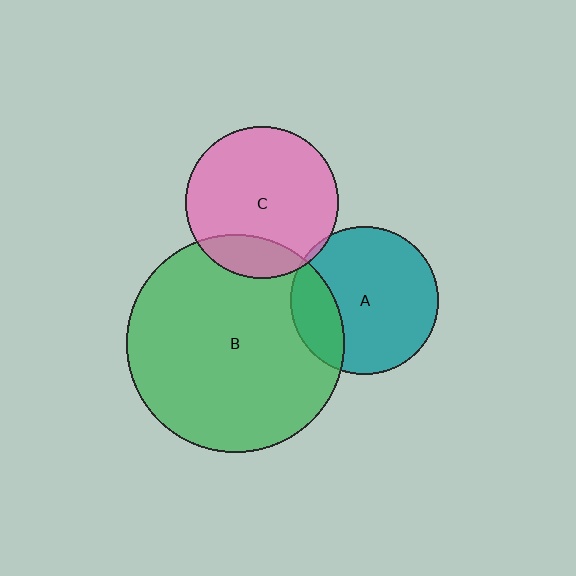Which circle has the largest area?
Circle B (green).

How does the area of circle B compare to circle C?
Approximately 2.0 times.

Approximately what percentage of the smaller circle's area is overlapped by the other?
Approximately 20%.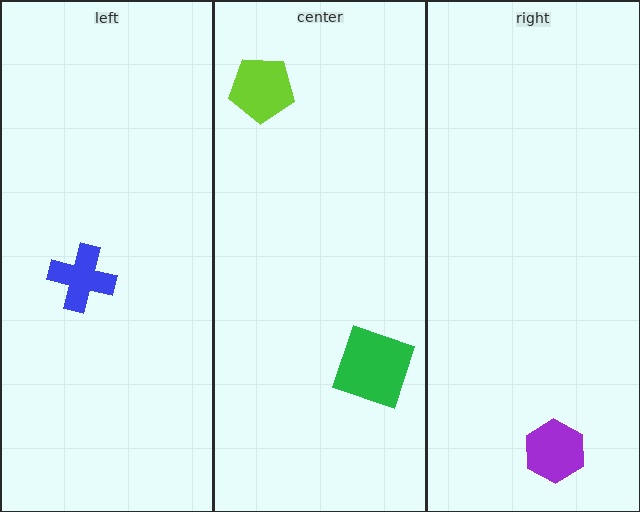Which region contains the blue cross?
The left region.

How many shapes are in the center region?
2.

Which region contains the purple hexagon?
The right region.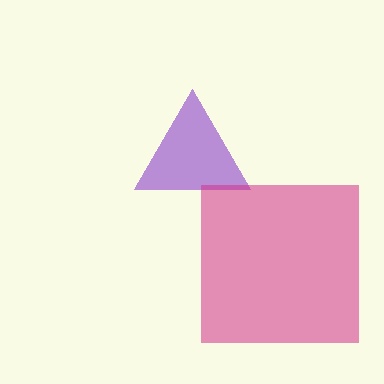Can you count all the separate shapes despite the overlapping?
Yes, there are 2 separate shapes.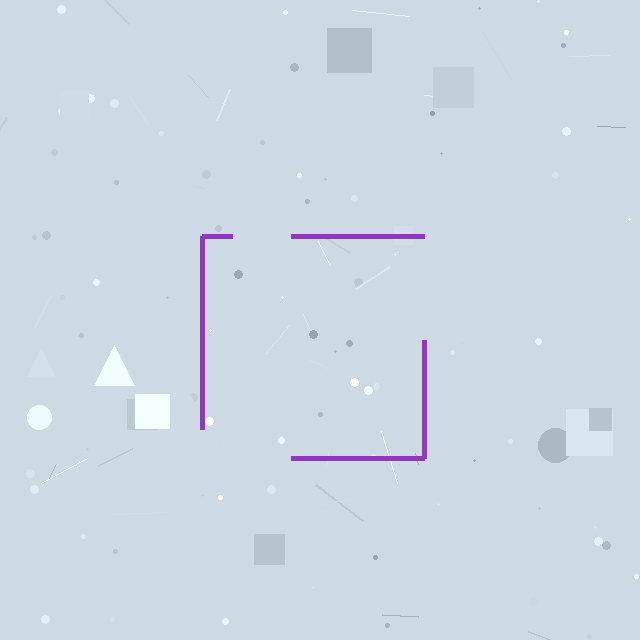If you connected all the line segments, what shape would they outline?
They would outline a square.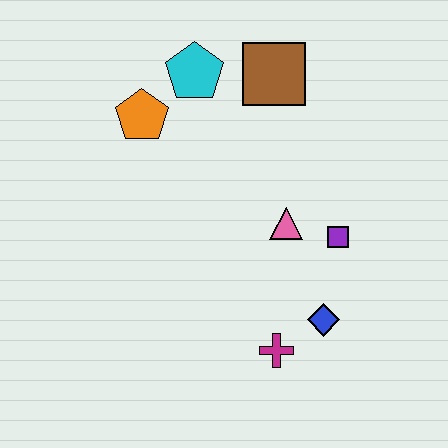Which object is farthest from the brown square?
The magenta cross is farthest from the brown square.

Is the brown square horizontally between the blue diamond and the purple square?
No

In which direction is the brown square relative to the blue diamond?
The brown square is above the blue diamond.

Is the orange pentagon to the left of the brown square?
Yes